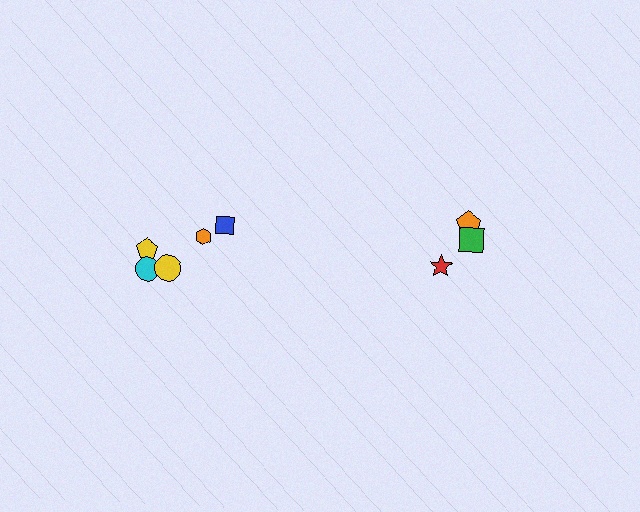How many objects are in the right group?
There are 3 objects.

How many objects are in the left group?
There are 6 objects.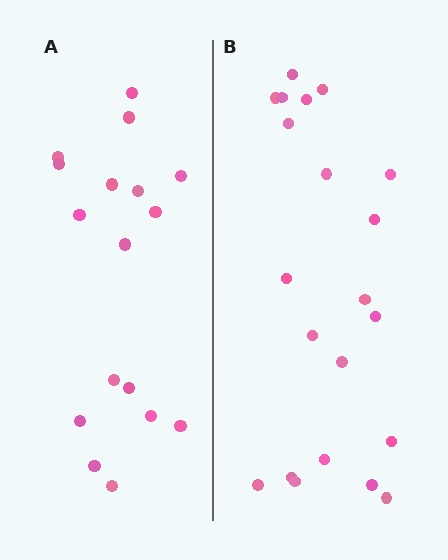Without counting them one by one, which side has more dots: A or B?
Region B (the right region) has more dots.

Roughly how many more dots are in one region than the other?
Region B has about 4 more dots than region A.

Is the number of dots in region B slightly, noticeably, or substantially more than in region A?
Region B has only slightly more — the two regions are fairly close. The ratio is roughly 1.2 to 1.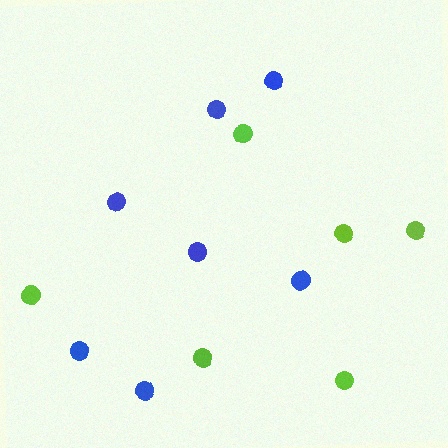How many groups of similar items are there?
There are 2 groups: one group of lime circles (6) and one group of blue circles (7).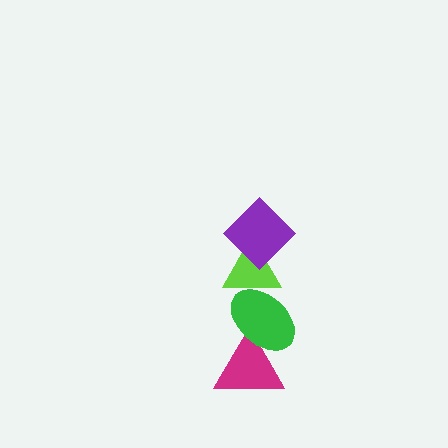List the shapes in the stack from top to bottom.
From top to bottom: the purple diamond, the lime triangle, the green ellipse, the magenta triangle.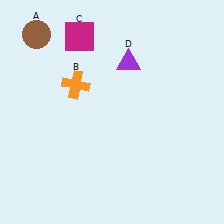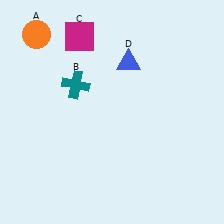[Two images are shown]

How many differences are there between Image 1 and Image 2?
There are 3 differences between the two images.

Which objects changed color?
A changed from brown to orange. B changed from orange to teal. D changed from purple to blue.